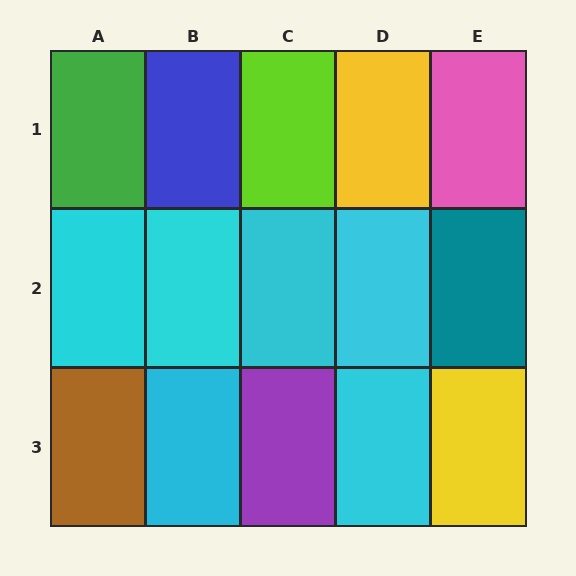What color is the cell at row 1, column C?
Lime.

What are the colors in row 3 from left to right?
Brown, cyan, purple, cyan, yellow.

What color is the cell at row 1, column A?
Green.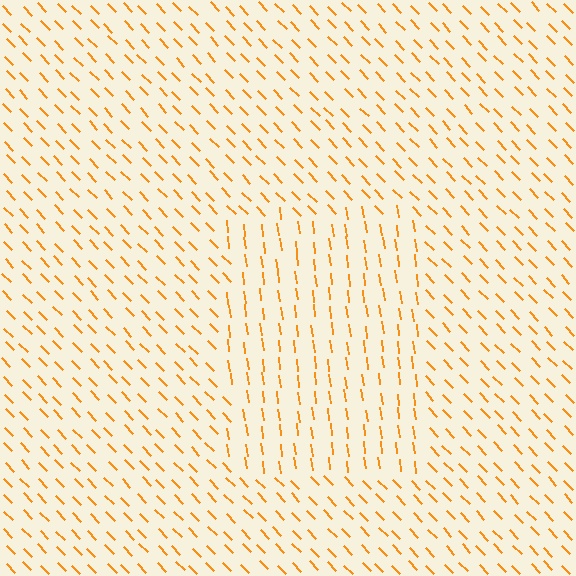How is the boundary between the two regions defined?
The boundary is defined purely by a change in line orientation (approximately 37 degrees difference). All lines are the same color and thickness.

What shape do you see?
I see a rectangle.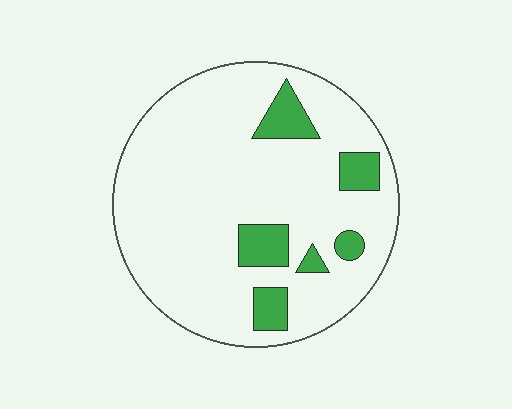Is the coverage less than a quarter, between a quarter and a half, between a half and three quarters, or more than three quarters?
Less than a quarter.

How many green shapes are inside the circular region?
6.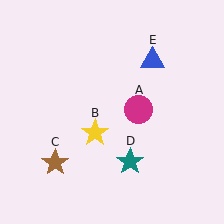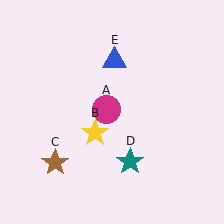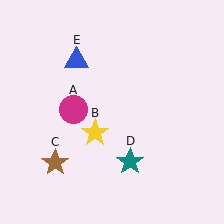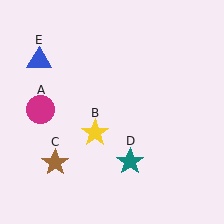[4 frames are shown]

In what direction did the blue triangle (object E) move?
The blue triangle (object E) moved left.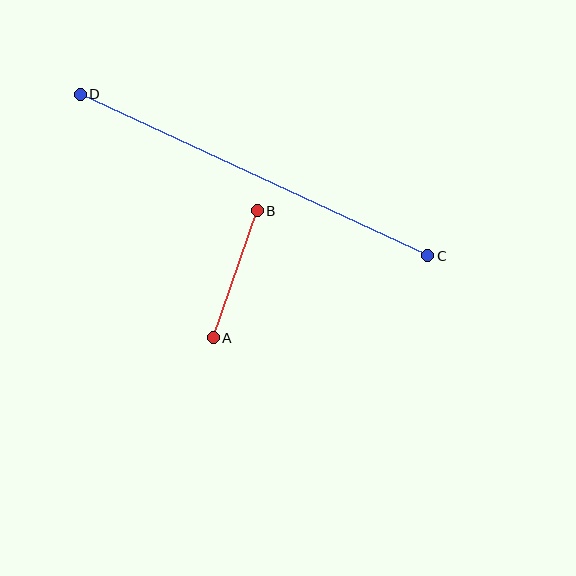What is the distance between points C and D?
The distance is approximately 383 pixels.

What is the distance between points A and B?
The distance is approximately 135 pixels.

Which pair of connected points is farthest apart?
Points C and D are farthest apart.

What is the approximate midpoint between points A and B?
The midpoint is at approximately (235, 274) pixels.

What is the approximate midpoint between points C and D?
The midpoint is at approximately (254, 175) pixels.